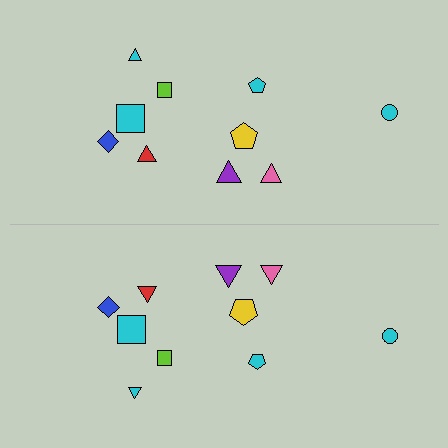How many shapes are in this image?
There are 20 shapes in this image.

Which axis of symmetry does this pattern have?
The pattern has a horizontal axis of symmetry running through the center of the image.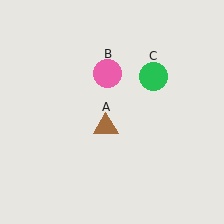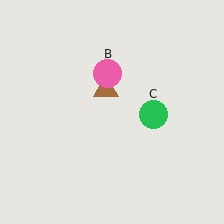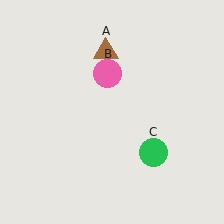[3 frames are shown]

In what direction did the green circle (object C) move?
The green circle (object C) moved down.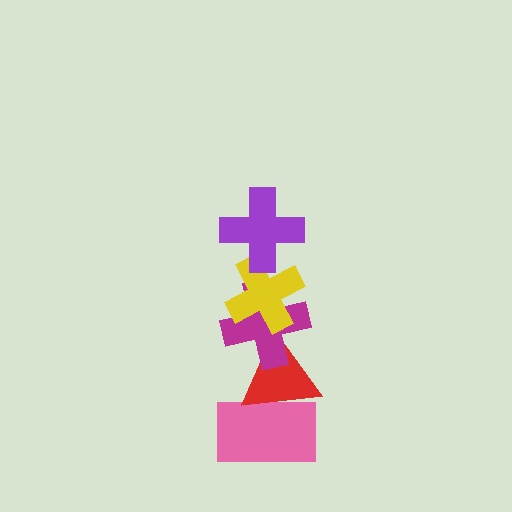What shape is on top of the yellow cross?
The purple cross is on top of the yellow cross.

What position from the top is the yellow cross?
The yellow cross is 2nd from the top.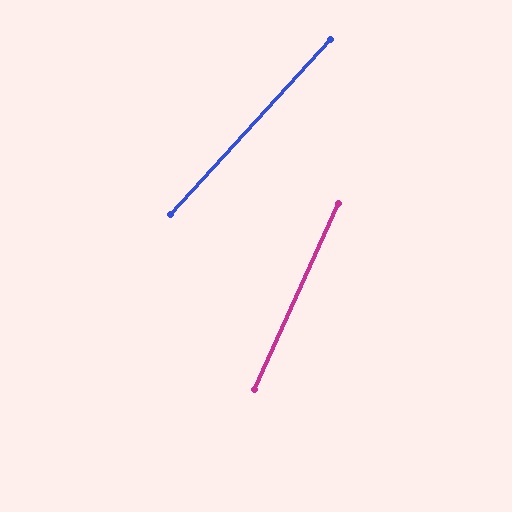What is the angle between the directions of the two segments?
Approximately 18 degrees.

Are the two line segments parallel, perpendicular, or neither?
Neither parallel nor perpendicular — they differ by about 18°.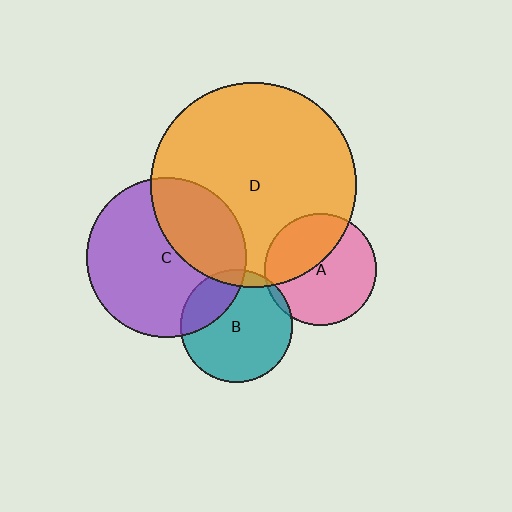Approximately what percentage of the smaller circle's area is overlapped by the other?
Approximately 25%.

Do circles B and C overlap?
Yes.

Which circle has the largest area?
Circle D (orange).